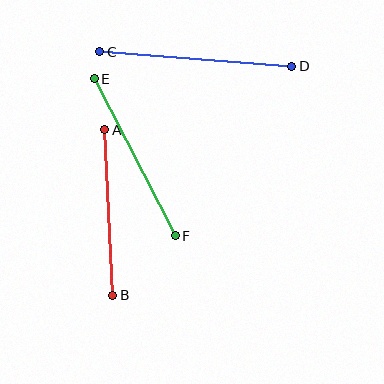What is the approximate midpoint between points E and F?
The midpoint is at approximately (135, 157) pixels.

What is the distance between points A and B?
The distance is approximately 166 pixels.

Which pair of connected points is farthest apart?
Points C and D are farthest apart.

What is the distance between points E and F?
The distance is approximately 177 pixels.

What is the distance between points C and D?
The distance is approximately 192 pixels.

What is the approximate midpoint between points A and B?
The midpoint is at approximately (109, 212) pixels.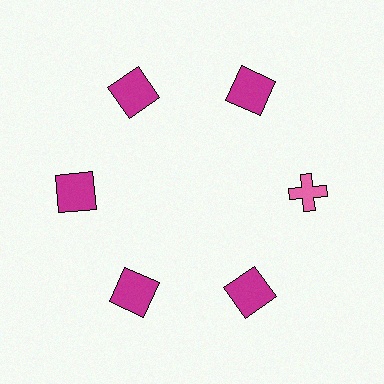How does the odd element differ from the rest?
It differs in both color (pink instead of magenta) and shape (cross instead of square).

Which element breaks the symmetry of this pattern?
The pink cross at roughly the 3 o'clock position breaks the symmetry. All other shapes are magenta squares.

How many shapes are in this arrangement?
There are 6 shapes arranged in a ring pattern.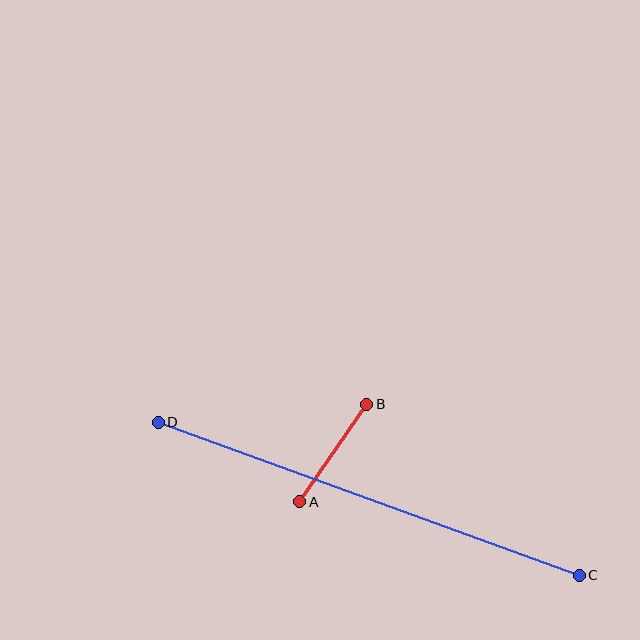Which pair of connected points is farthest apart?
Points C and D are farthest apart.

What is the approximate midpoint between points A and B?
The midpoint is at approximately (333, 453) pixels.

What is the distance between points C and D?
The distance is approximately 448 pixels.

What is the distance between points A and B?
The distance is approximately 118 pixels.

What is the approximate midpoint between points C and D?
The midpoint is at approximately (369, 499) pixels.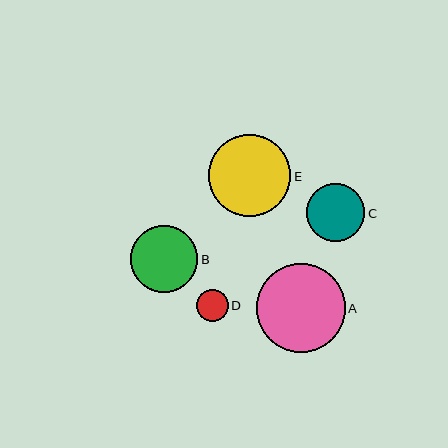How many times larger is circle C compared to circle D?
Circle C is approximately 1.8 times the size of circle D.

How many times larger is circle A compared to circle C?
Circle A is approximately 1.5 times the size of circle C.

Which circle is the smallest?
Circle D is the smallest with a size of approximately 32 pixels.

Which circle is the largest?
Circle A is the largest with a size of approximately 88 pixels.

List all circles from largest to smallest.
From largest to smallest: A, E, B, C, D.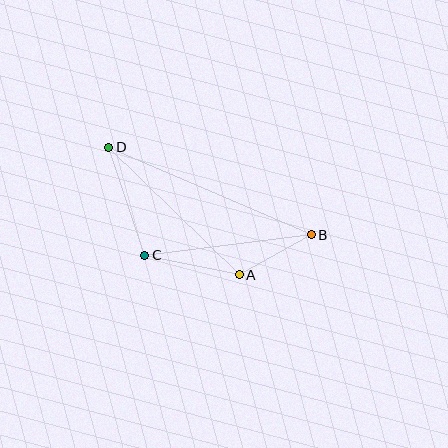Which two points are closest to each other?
Points A and B are closest to each other.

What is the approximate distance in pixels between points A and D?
The distance between A and D is approximately 183 pixels.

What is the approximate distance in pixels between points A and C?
The distance between A and C is approximately 97 pixels.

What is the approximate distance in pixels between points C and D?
The distance between C and D is approximately 114 pixels.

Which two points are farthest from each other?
Points B and D are farthest from each other.